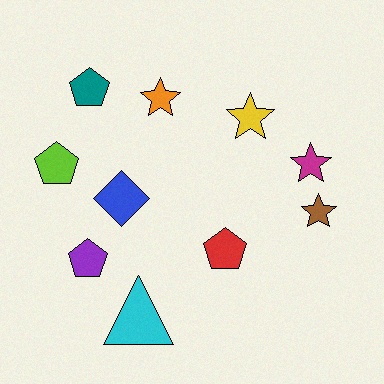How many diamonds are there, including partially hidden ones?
There is 1 diamond.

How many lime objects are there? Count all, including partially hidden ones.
There is 1 lime object.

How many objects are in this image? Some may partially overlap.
There are 10 objects.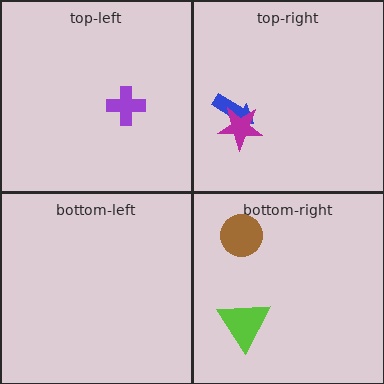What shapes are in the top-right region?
The blue arrow, the magenta star.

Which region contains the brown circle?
The bottom-right region.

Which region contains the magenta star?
The top-right region.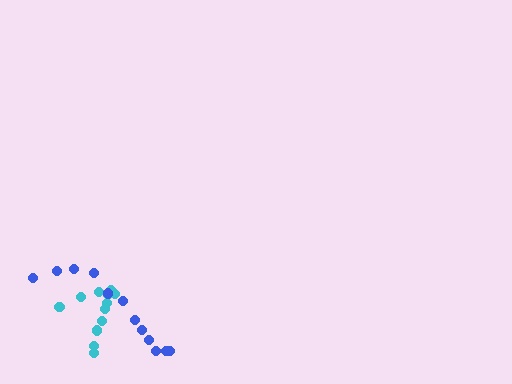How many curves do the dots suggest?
There are 2 distinct paths.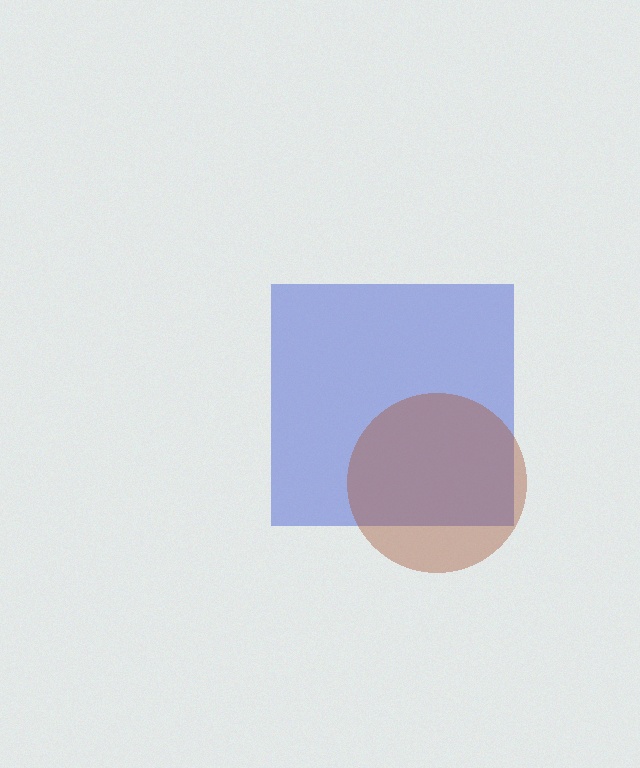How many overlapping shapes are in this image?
There are 2 overlapping shapes in the image.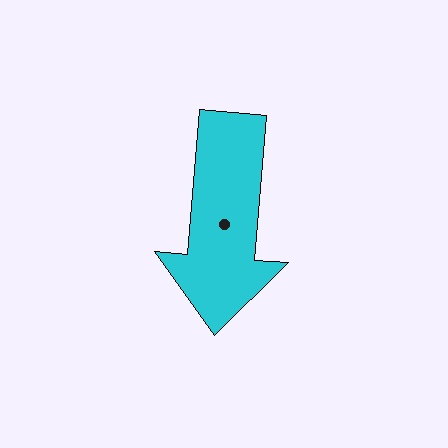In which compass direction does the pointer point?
South.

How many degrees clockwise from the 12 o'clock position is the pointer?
Approximately 185 degrees.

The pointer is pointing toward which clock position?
Roughly 6 o'clock.